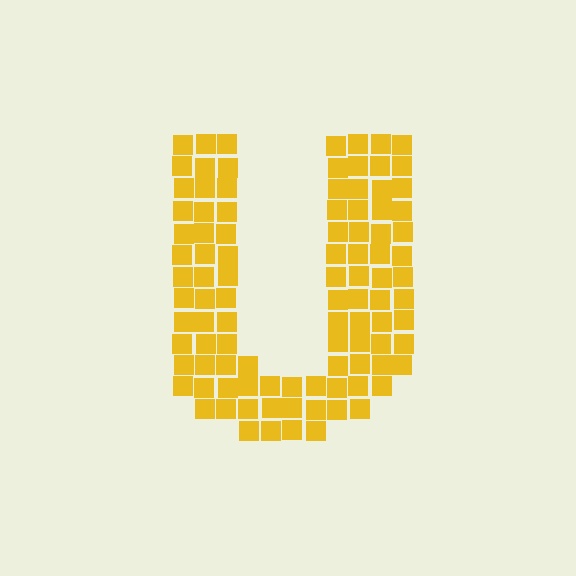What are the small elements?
The small elements are squares.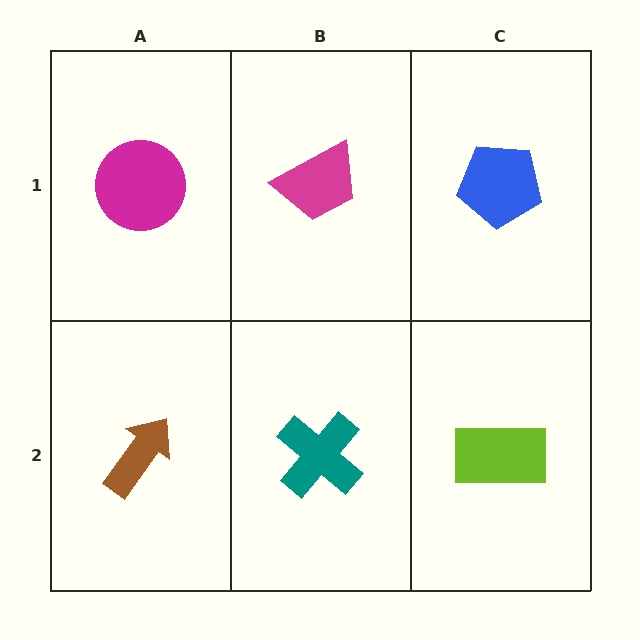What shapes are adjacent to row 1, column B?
A teal cross (row 2, column B), a magenta circle (row 1, column A), a blue pentagon (row 1, column C).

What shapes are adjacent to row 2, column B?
A magenta trapezoid (row 1, column B), a brown arrow (row 2, column A), a lime rectangle (row 2, column C).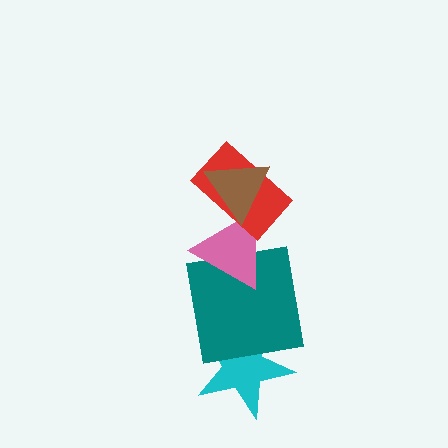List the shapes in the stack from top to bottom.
From top to bottom: the brown triangle, the red rectangle, the pink triangle, the teal square, the cyan star.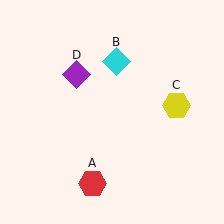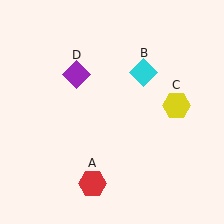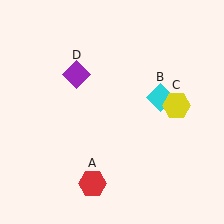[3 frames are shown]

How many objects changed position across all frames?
1 object changed position: cyan diamond (object B).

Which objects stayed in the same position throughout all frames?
Red hexagon (object A) and yellow hexagon (object C) and purple diamond (object D) remained stationary.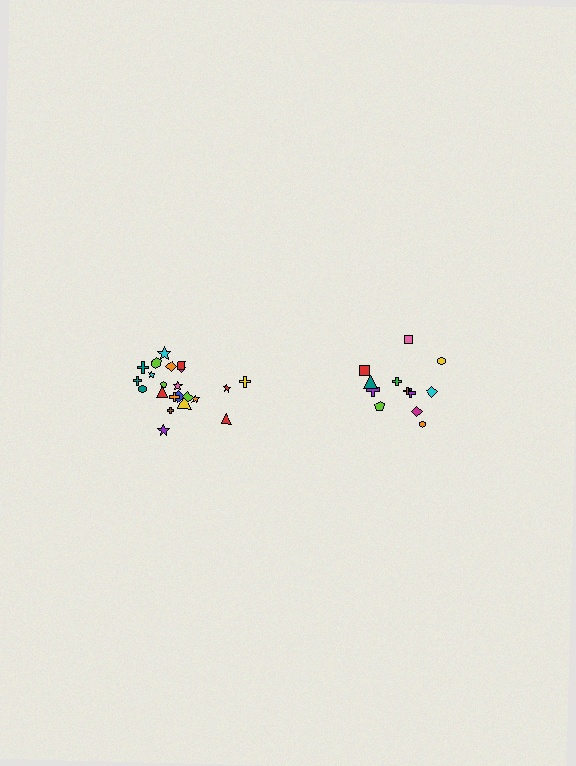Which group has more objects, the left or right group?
The left group.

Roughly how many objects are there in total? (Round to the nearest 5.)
Roughly 35 objects in total.